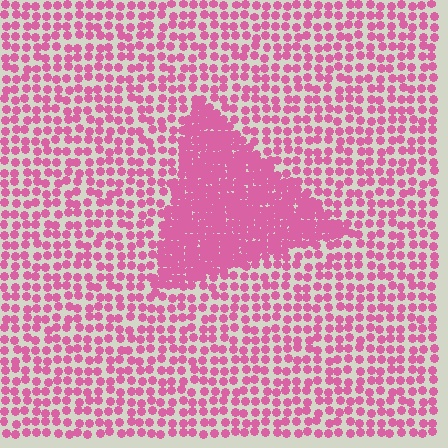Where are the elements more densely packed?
The elements are more densely packed inside the triangle boundary.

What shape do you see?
I see a triangle.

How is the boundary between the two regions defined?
The boundary is defined by a change in element density (approximately 2.3x ratio). All elements are the same color, size, and shape.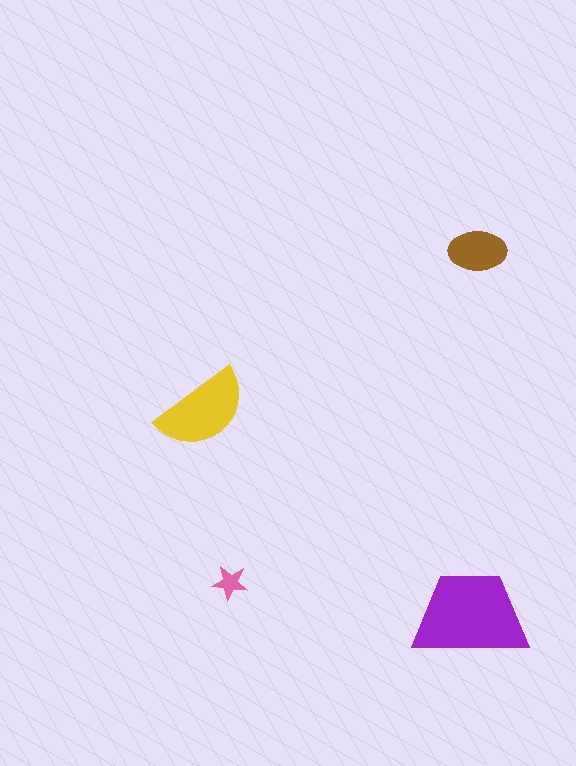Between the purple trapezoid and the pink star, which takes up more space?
The purple trapezoid.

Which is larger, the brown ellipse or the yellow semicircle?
The yellow semicircle.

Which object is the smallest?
The pink star.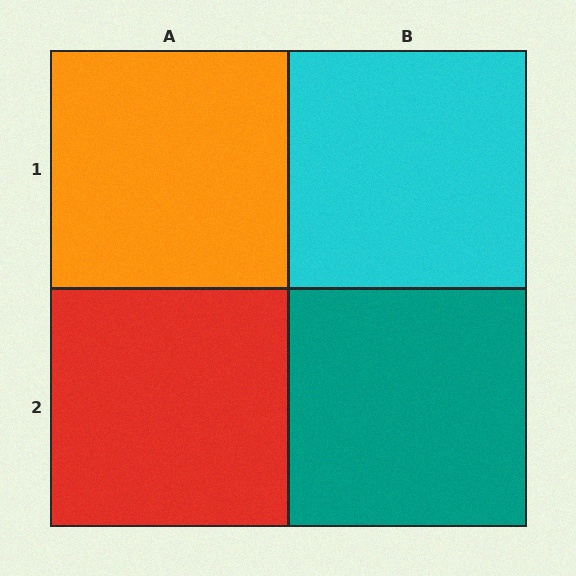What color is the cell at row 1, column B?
Cyan.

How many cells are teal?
1 cell is teal.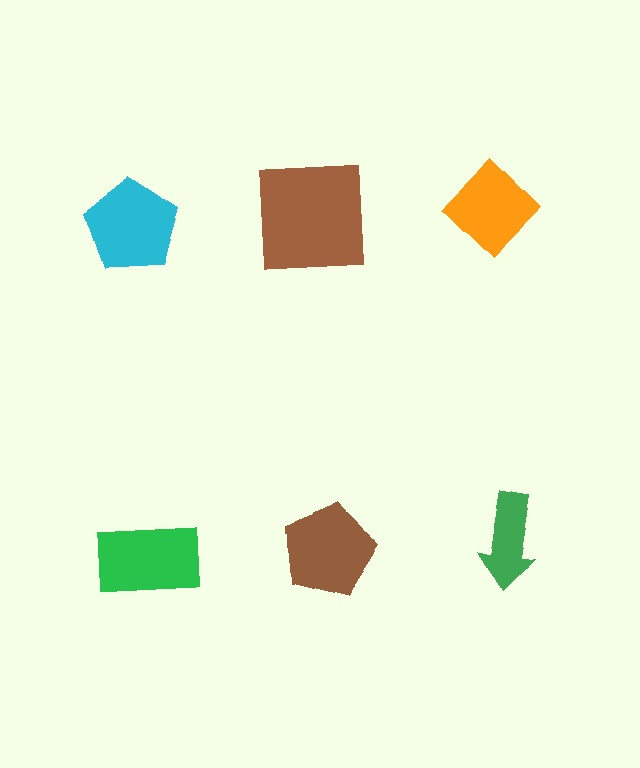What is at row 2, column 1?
A green rectangle.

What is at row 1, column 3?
An orange diamond.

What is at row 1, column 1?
A cyan pentagon.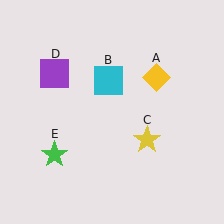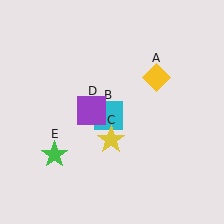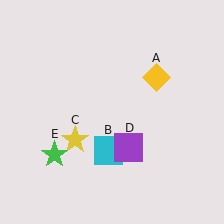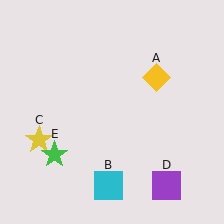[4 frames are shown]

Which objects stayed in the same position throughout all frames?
Yellow diamond (object A) and green star (object E) remained stationary.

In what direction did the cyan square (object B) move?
The cyan square (object B) moved down.